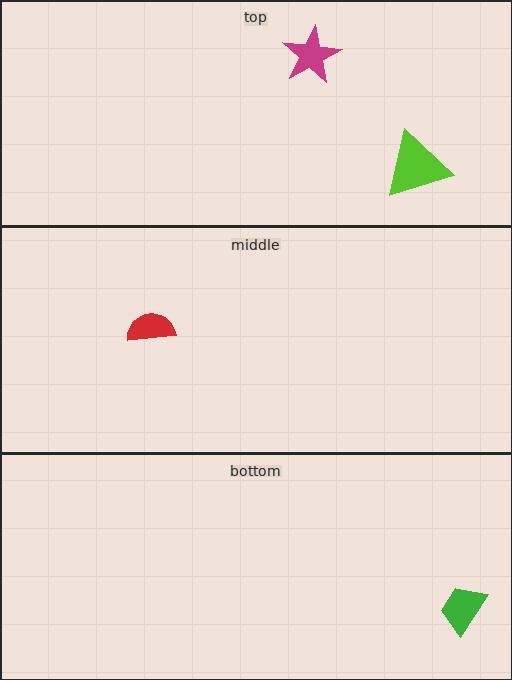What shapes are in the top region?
The lime triangle, the magenta star.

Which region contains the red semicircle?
The middle region.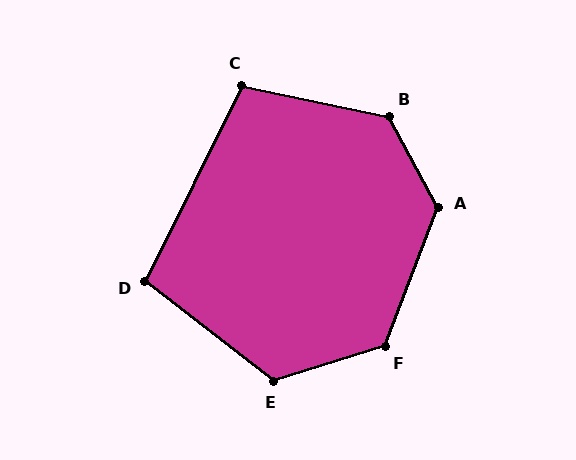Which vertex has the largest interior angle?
A, at approximately 131 degrees.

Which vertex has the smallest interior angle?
D, at approximately 102 degrees.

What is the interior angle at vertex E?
Approximately 125 degrees (obtuse).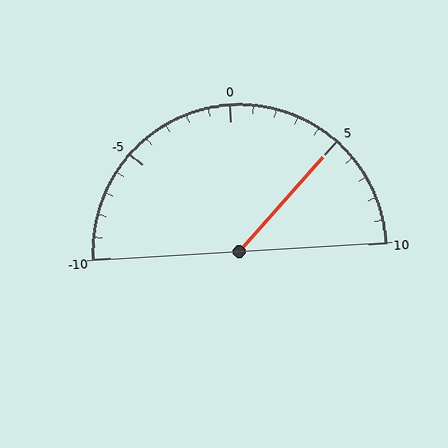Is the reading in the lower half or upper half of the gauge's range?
The reading is in the upper half of the range (-10 to 10).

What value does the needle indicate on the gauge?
The needle indicates approximately 5.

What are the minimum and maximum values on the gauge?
The gauge ranges from -10 to 10.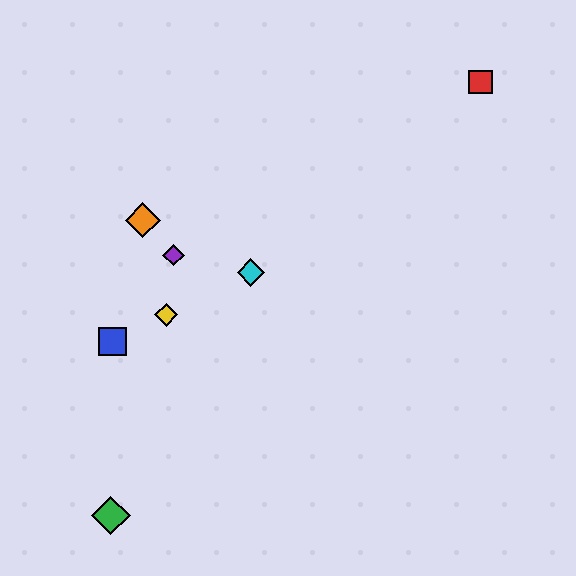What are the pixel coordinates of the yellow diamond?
The yellow diamond is at (166, 315).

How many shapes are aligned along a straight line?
3 shapes (the blue square, the yellow diamond, the cyan diamond) are aligned along a straight line.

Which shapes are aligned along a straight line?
The blue square, the yellow diamond, the cyan diamond are aligned along a straight line.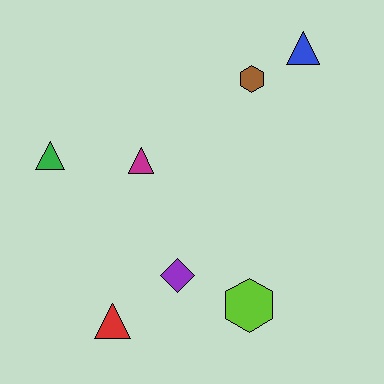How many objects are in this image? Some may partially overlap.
There are 7 objects.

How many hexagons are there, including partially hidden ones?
There are 2 hexagons.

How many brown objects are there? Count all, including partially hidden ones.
There is 1 brown object.